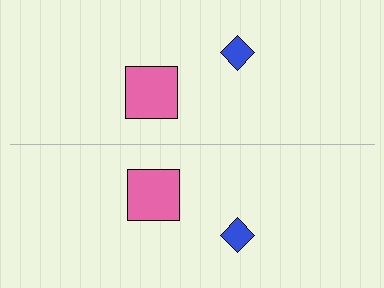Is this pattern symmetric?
Yes, this pattern has bilateral (reflection) symmetry.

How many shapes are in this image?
There are 4 shapes in this image.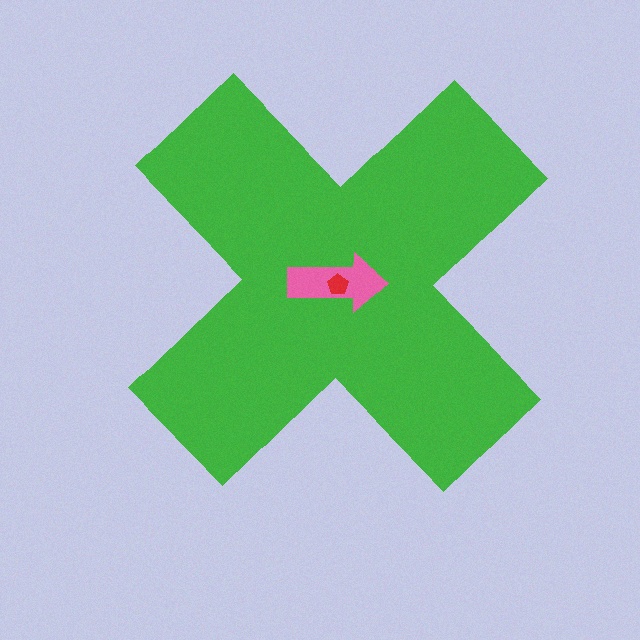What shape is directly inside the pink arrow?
The red pentagon.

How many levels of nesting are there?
3.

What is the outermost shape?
The green cross.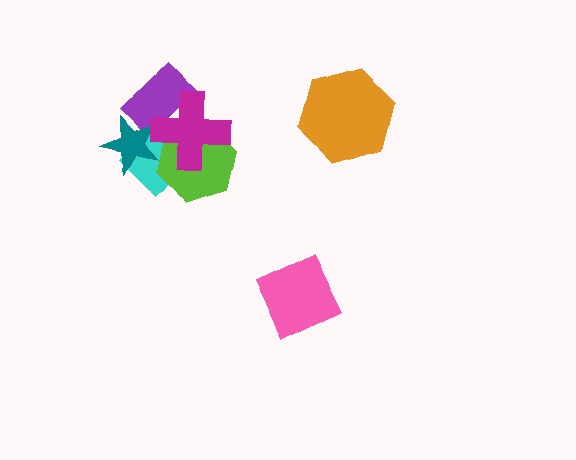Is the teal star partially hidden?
Yes, it is partially covered by another shape.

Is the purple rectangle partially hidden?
Yes, it is partially covered by another shape.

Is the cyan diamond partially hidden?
Yes, it is partially covered by another shape.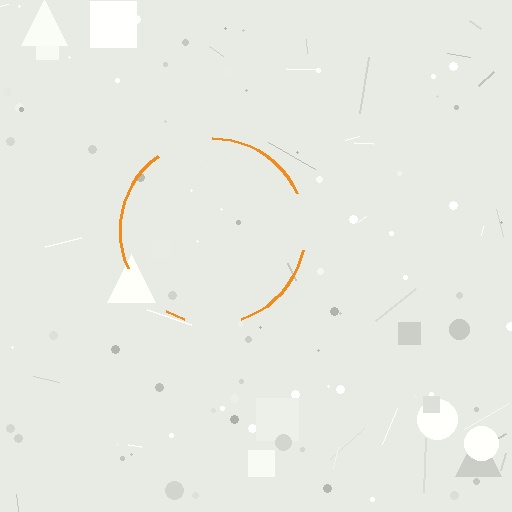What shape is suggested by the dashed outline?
The dashed outline suggests a circle.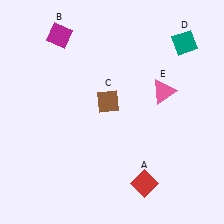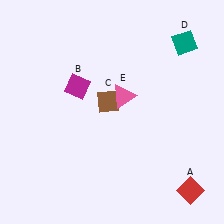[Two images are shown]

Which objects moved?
The objects that moved are: the red diamond (A), the magenta diamond (B), the pink triangle (E).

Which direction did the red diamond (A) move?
The red diamond (A) moved right.